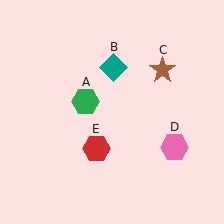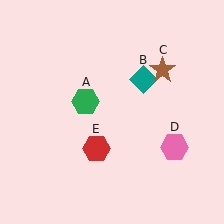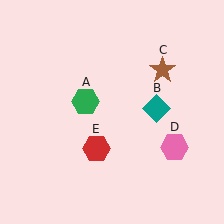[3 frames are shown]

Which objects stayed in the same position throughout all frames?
Green hexagon (object A) and brown star (object C) and pink hexagon (object D) and red hexagon (object E) remained stationary.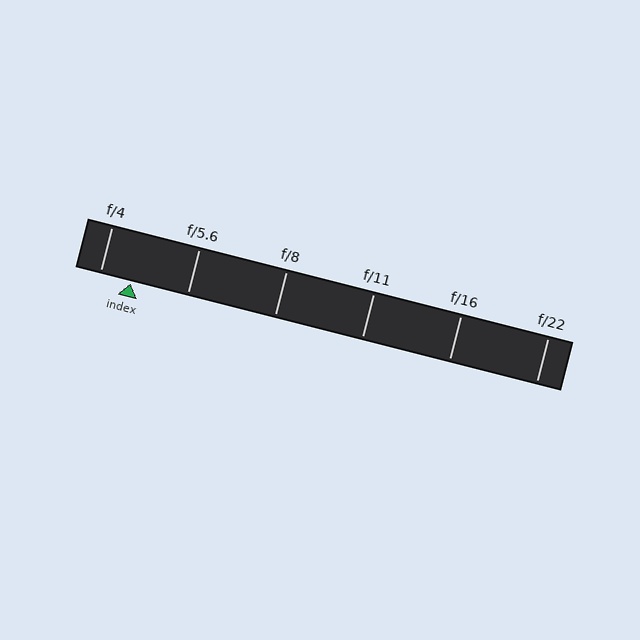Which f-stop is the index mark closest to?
The index mark is closest to f/4.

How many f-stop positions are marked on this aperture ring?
There are 6 f-stop positions marked.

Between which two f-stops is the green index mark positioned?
The index mark is between f/4 and f/5.6.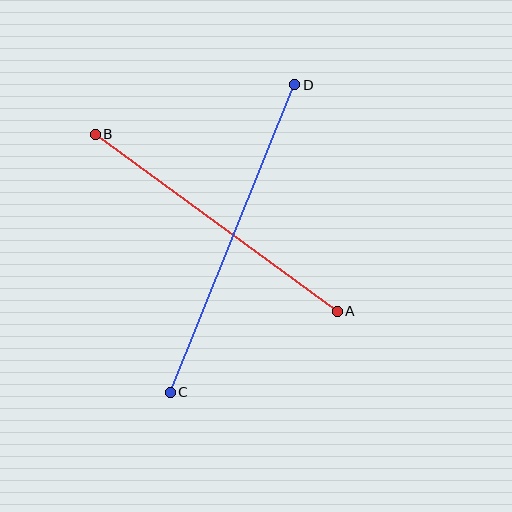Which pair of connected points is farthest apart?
Points C and D are farthest apart.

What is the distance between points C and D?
The distance is approximately 332 pixels.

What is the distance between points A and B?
The distance is approximately 300 pixels.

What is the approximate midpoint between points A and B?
The midpoint is at approximately (216, 223) pixels.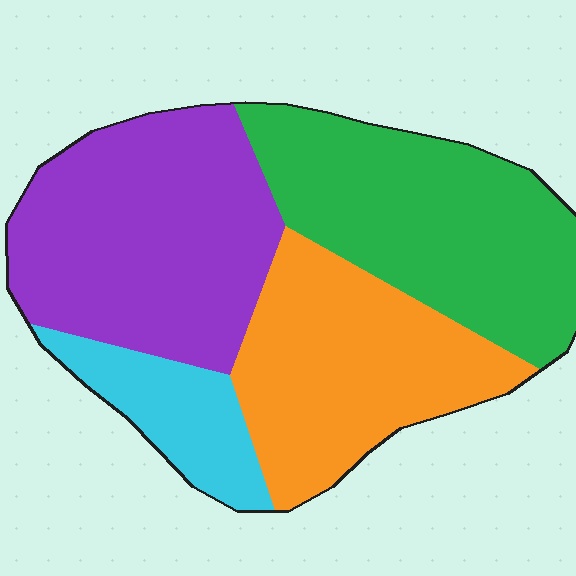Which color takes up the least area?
Cyan, at roughly 10%.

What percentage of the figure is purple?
Purple takes up about one third (1/3) of the figure.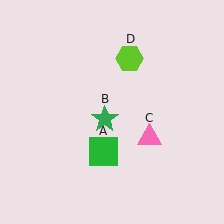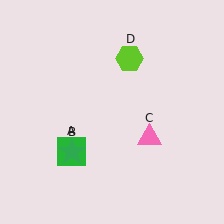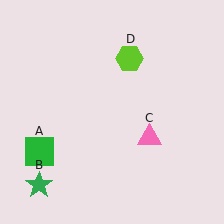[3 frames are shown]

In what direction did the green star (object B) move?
The green star (object B) moved down and to the left.